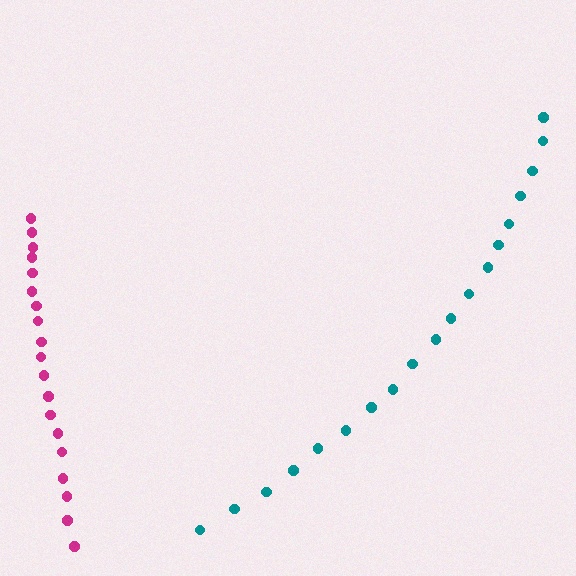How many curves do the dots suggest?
There are 2 distinct paths.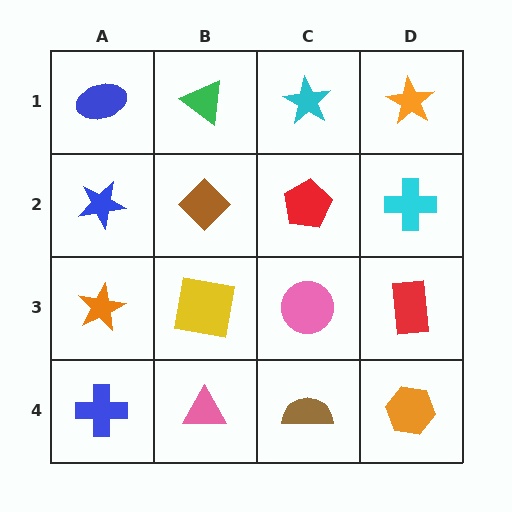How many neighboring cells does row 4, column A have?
2.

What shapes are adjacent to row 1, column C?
A red pentagon (row 2, column C), a green triangle (row 1, column B), an orange star (row 1, column D).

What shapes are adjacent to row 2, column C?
A cyan star (row 1, column C), a pink circle (row 3, column C), a brown diamond (row 2, column B), a cyan cross (row 2, column D).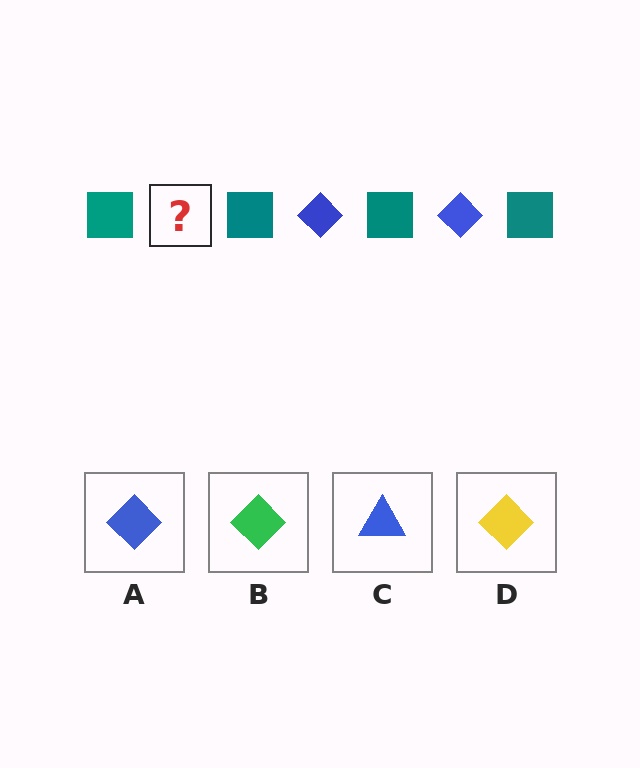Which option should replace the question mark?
Option A.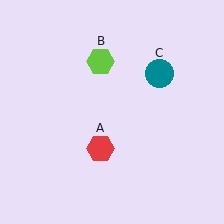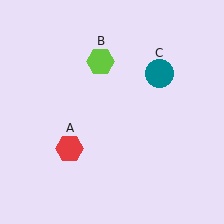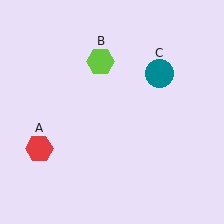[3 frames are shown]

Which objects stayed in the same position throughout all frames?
Lime hexagon (object B) and teal circle (object C) remained stationary.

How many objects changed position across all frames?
1 object changed position: red hexagon (object A).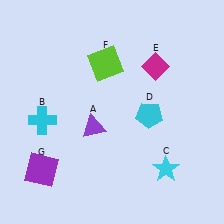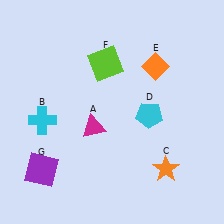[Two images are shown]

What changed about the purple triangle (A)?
In Image 1, A is purple. In Image 2, it changed to magenta.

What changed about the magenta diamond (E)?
In Image 1, E is magenta. In Image 2, it changed to orange.